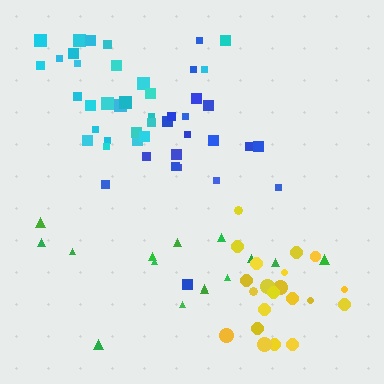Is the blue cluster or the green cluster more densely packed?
Blue.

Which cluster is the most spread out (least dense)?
Green.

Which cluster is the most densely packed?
Yellow.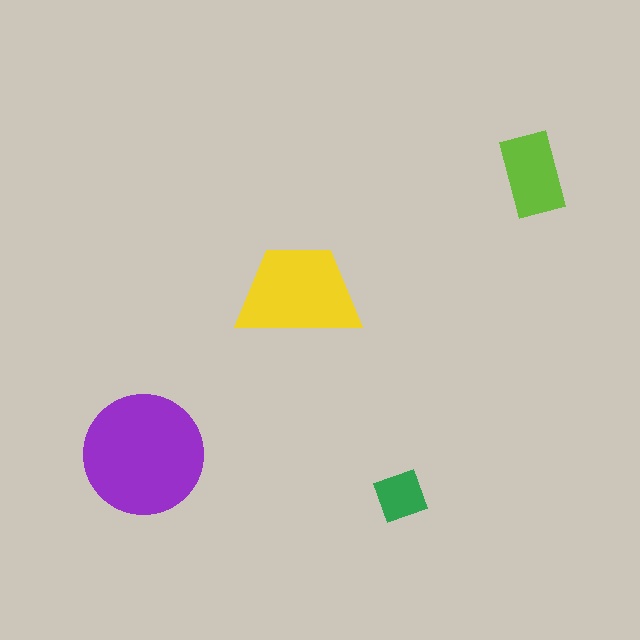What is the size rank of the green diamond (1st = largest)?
4th.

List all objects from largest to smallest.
The purple circle, the yellow trapezoid, the lime rectangle, the green diamond.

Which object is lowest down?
The green diamond is bottommost.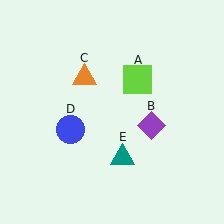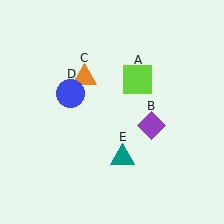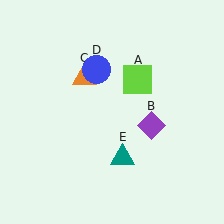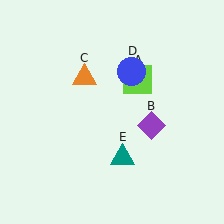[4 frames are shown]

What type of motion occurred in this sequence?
The blue circle (object D) rotated clockwise around the center of the scene.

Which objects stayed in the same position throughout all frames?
Lime square (object A) and purple diamond (object B) and orange triangle (object C) and teal triangle (object E) remained stationary.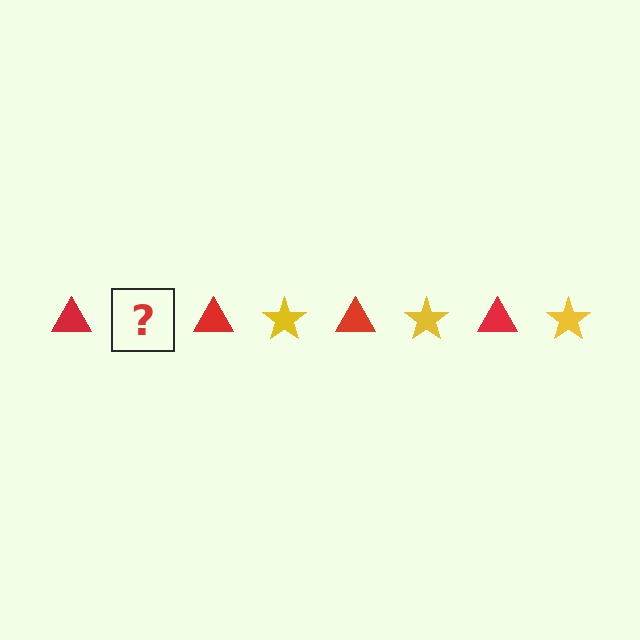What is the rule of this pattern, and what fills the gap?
The rule is that the pattern alternates between red triangle and yellow star. The gap should be filled with a yellow star.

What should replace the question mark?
The question mark should be replaced with a yellow star.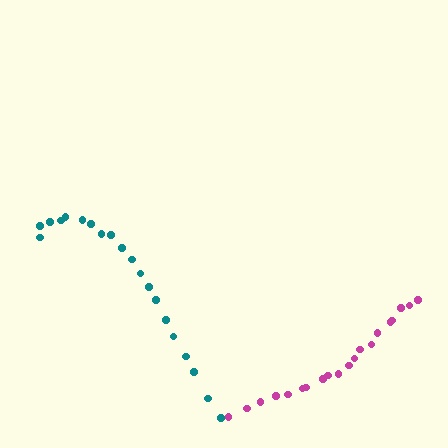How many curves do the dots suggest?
There are 2 distinct paths.